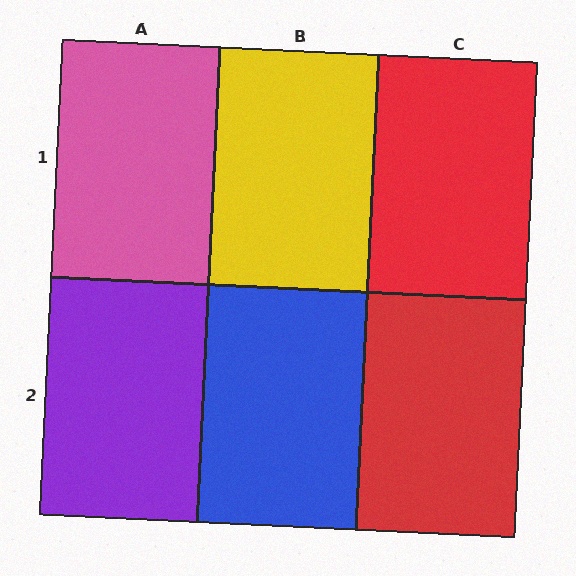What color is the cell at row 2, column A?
Purple.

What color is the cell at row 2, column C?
Red.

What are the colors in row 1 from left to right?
Pink, yellow, red.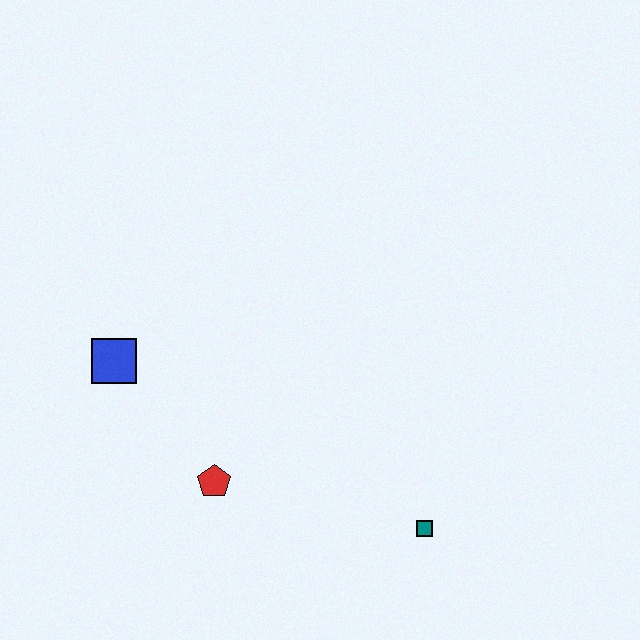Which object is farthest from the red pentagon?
The teal square is farthest from the red pentagon.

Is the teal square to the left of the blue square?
No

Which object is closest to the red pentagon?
The blue square is closest to the red pentagon.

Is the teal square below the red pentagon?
Yes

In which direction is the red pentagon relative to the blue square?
The red pentagon is below the blue square.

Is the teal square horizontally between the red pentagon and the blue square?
No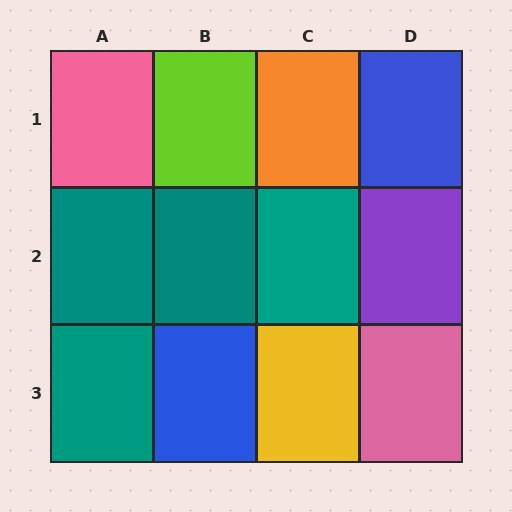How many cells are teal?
4 cells are teal.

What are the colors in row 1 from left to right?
Pink, lime, orange, blue.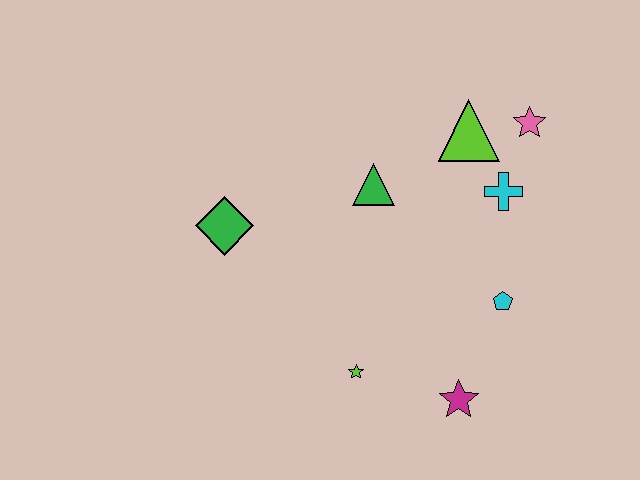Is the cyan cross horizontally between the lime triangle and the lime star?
No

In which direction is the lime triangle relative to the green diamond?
The lime triangle is to the right of the green diamond.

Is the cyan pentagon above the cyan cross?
No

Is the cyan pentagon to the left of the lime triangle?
No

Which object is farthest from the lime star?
The pink star is farthest from the lime star.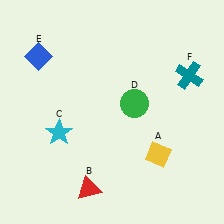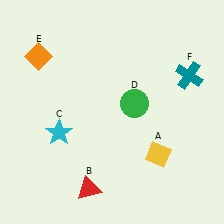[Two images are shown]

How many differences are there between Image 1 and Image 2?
There is 1 difference between the two images.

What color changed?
The diamond (E) changed from blue in Image 1 to orange in Image 2.